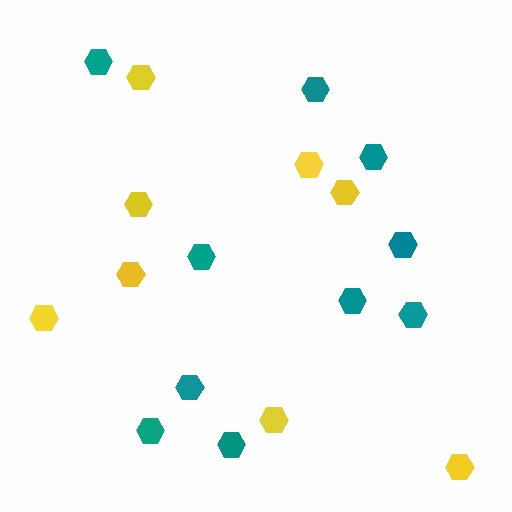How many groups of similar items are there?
There are 2 groups: one group of teal hexagons (10) and one group of yellow hexagons (8).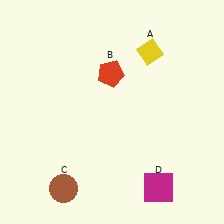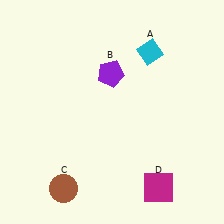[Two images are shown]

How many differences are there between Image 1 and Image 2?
There are 2 differences between the two images.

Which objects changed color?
A changed from yellow to cyan. B changed from red to purple.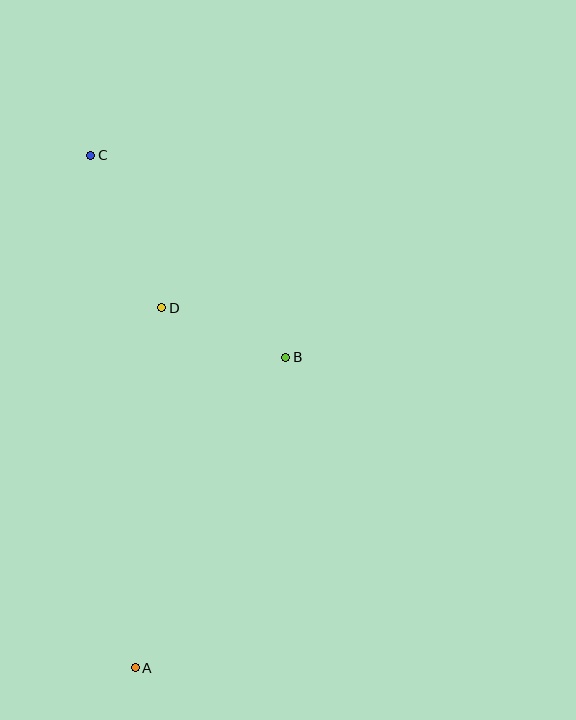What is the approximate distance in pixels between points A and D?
The distance between A and D is approximately 361 pixels.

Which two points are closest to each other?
Points B and D are closest to each other.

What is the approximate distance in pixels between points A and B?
The distance between A and B is approximately 345 pixels.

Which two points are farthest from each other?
Points A and C are farthest from each other.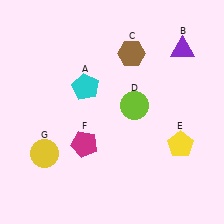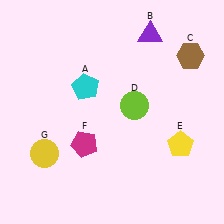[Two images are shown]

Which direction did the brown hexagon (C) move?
The brown hexagon (C) moved right.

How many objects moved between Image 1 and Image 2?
2 objects moved between the two images.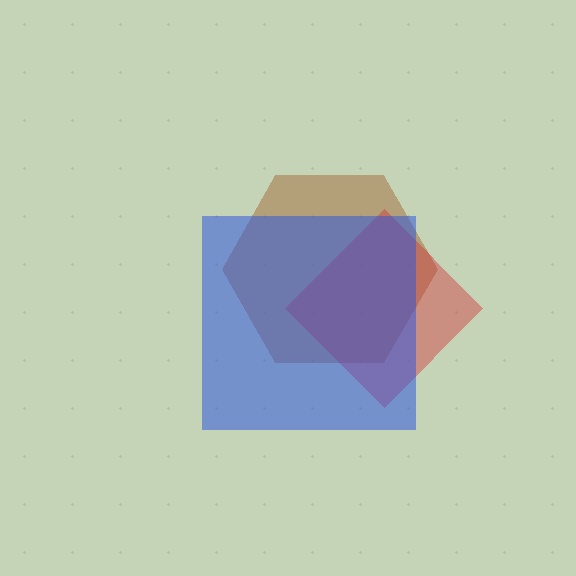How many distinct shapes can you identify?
There are 3 distinct shapes: a brown hexagon, a red diamond, a blue square.